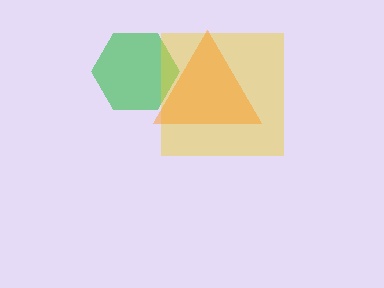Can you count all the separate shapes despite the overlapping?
Yes, there are 3 separate shapes.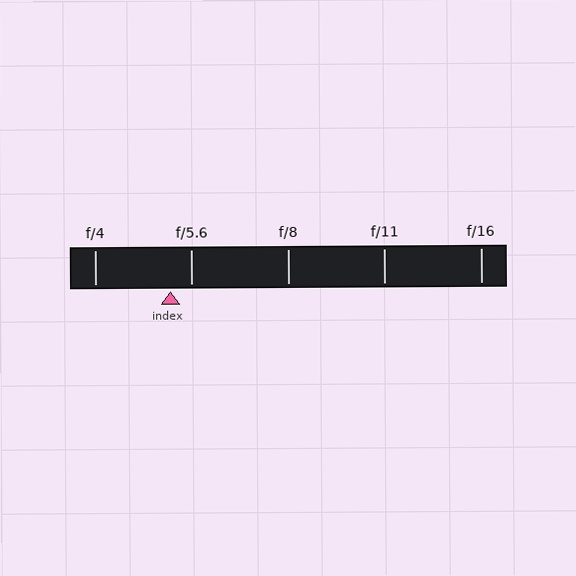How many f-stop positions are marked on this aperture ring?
There are 5 f-stop positions marked.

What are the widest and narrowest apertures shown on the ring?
The widest aperture shown is f/4 and the narrowest is f/16.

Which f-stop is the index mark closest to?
The index mark is closest to f/5.6.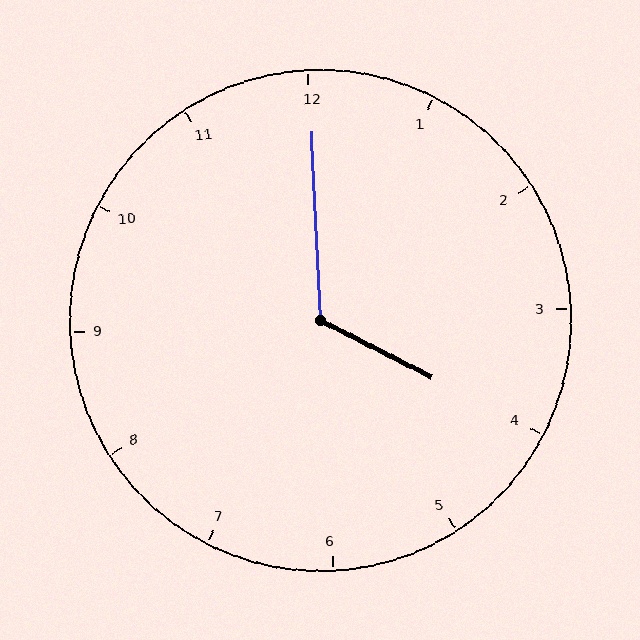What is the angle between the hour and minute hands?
Approximately 120 degrees.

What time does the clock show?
4:00.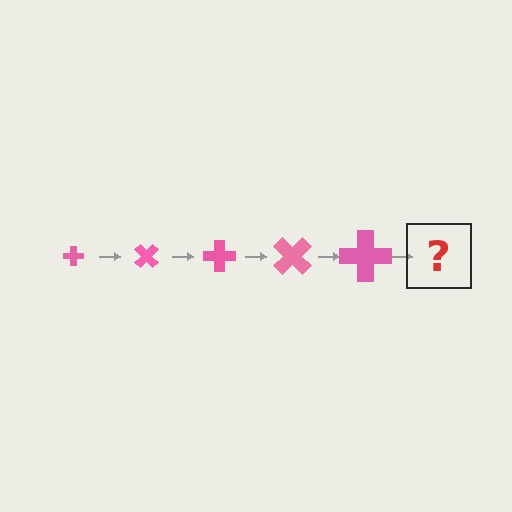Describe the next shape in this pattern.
It should be a cross, larger than the previous one and rotated 225 degrees from the start.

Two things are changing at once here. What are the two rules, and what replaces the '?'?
The two rules are that the cross grows larger each step and it rotates 45 degrees each step. The '?' should be a cross, larger than the previous one and rotated 225 degrees from the start.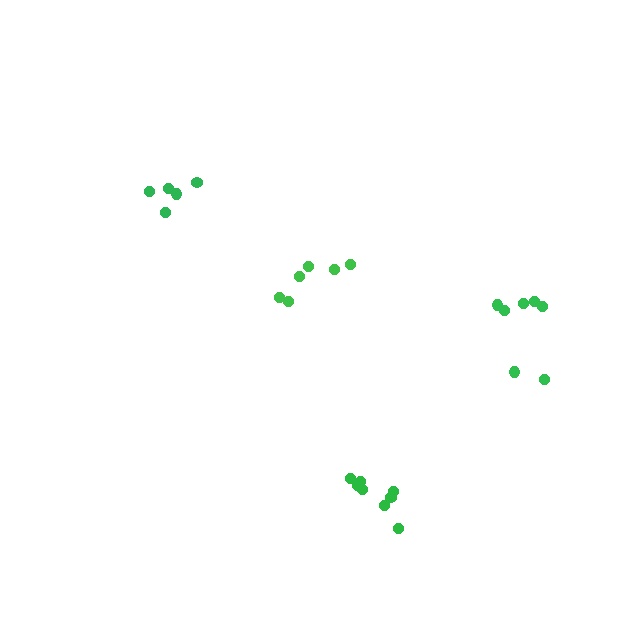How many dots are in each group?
Group 1: 6 dots, Group 2: 8 dots, Group 3: 5 dots, Group 4: 7 dots (26 total).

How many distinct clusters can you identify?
There are 4 distinct clusters.